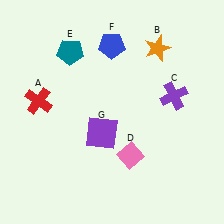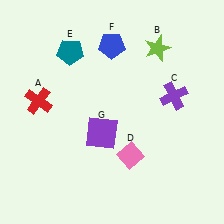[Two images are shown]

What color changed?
The star (B) changed from orange in Image 1 to lime in Image 2.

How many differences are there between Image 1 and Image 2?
There is 1 difference between the two images.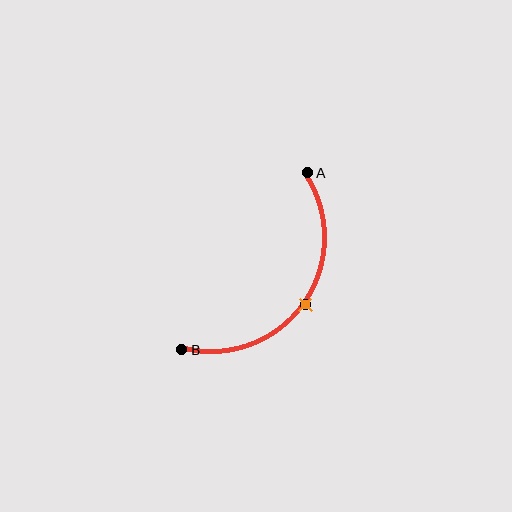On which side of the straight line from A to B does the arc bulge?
The arc bulges below and to the right of the straight line connecting A and B.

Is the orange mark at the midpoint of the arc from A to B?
Yes. The orange mark lies on the arc at equal arc-length from both A and B — it is the arc midpoint.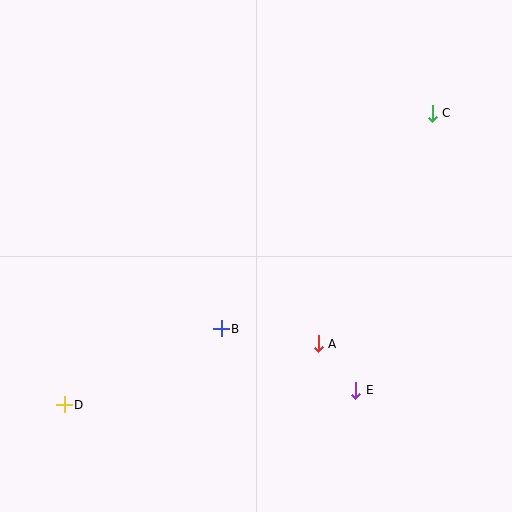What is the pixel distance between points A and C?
The distance between A and C is 257 pixels.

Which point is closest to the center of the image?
Point B at (221, 329) is closest to the center.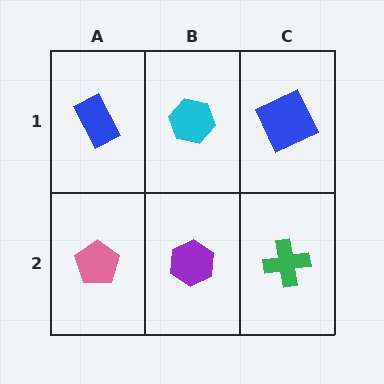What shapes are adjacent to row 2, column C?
A blue square (row 1, column C), a purple hexagon (row 2, column B).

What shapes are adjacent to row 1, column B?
A purple hexagon (row 2, column B), a blue rectangle (row 1, column A), a blue square (row 1, column C).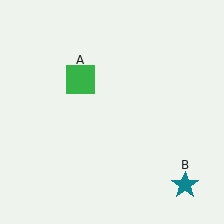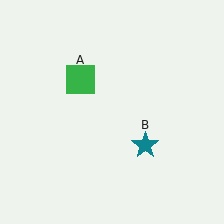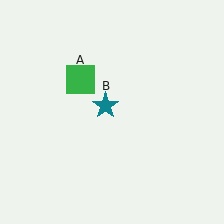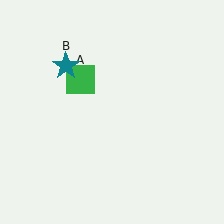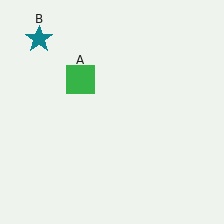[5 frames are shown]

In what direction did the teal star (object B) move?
The teal star (object B) moved up and to the left.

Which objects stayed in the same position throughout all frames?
Green square (object A) remained stationary.